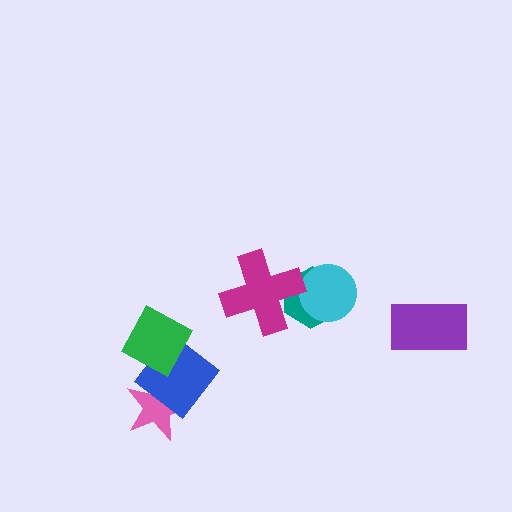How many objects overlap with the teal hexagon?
2 objects overlap with the teal hexagon.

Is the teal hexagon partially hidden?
Yes, it is partially covered by another shape.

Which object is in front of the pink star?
The blue diamond is in front of the pink star.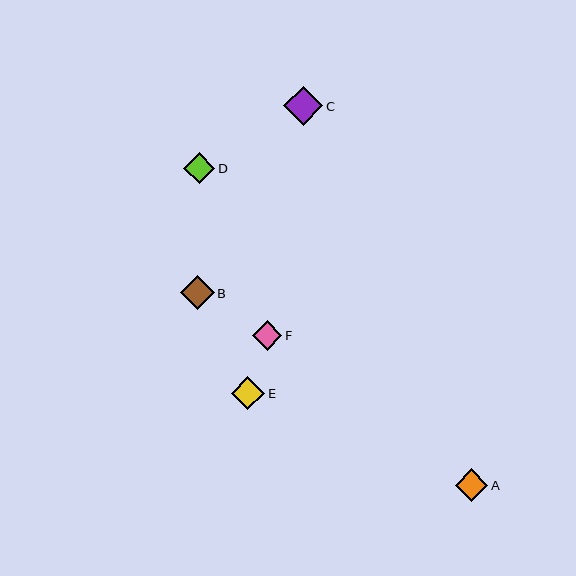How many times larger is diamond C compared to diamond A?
Diamond C is approximately 1.2 times the size of diamond A.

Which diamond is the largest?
Diamond C is the largest with a size of approximately 39 pixels.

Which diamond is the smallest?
Diamond F is the smallest with a size of approximately 30 pixels.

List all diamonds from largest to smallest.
From largest to smallest: C, B, E, A, D, F.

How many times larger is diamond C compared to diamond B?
Diamond C is approximately 1.1 times the size of diamond B.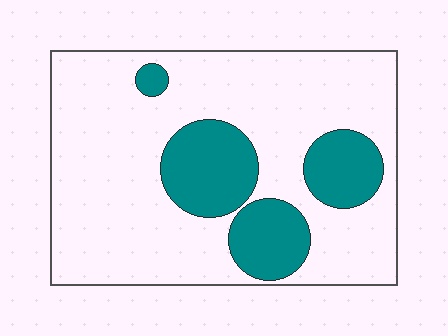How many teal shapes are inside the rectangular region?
4.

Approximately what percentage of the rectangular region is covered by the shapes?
Approximately 25%.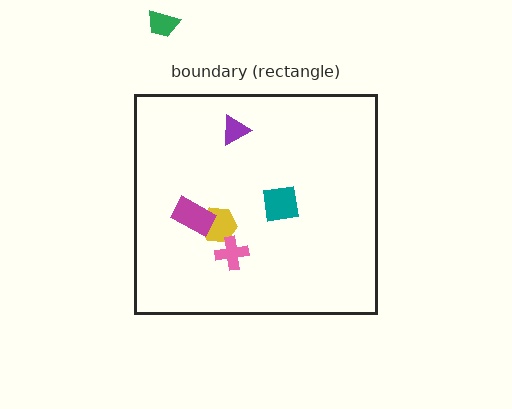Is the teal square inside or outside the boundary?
Inside.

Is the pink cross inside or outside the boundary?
Inside.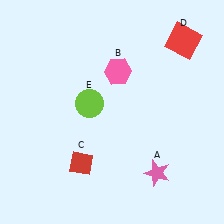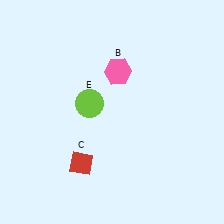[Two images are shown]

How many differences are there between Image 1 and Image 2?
There are 2 differences between the two images.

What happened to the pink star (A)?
The pink star (A) was removed in Image 2. It was in the bottom-right area of Image 1.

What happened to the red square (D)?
The red square (D) was removed in Image 2. It was in the top-right area of Image 1.